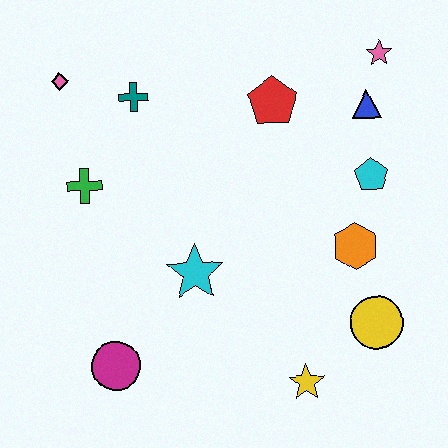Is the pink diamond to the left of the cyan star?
Yes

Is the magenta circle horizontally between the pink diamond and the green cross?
No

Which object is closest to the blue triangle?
The pink star is closest to the blue triangle.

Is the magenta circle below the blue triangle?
Yes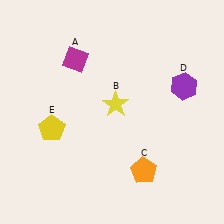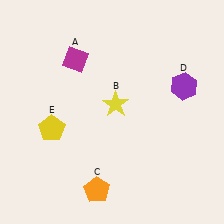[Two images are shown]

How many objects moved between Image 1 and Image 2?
1 object moved between the two images.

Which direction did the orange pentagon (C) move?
The orange pentagon (C) moved left.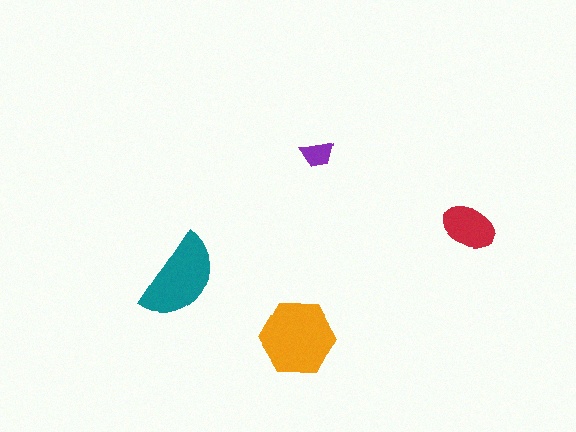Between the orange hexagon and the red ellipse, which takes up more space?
The orange hexagon.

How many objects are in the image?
There are 4 objects in the image.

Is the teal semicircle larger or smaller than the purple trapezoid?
Larger.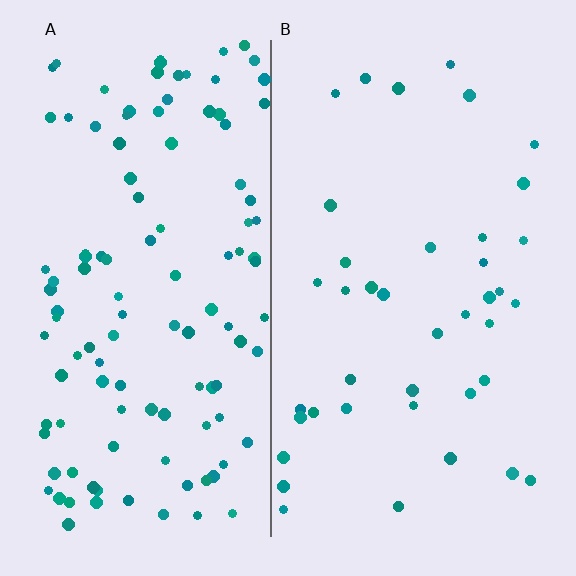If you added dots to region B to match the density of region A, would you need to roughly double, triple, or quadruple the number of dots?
Approximately triple.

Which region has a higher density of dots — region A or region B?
A (the left).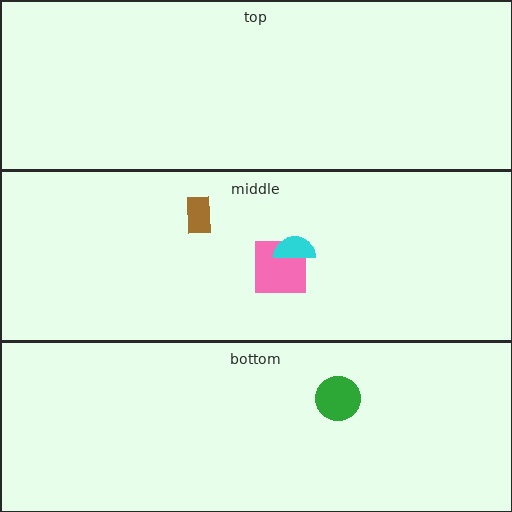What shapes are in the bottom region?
The green circle.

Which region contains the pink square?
The middle region.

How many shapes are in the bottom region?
1.